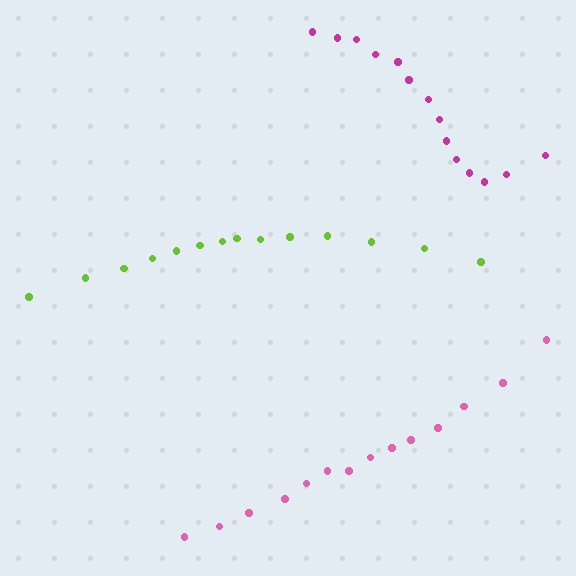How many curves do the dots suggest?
There are 3 distinct paths.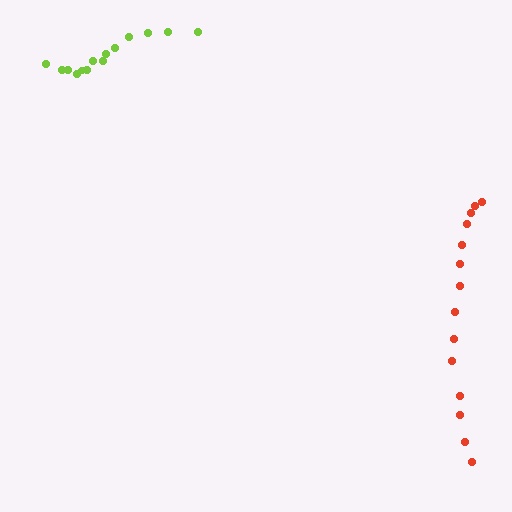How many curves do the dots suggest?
There are 2 distinct paths.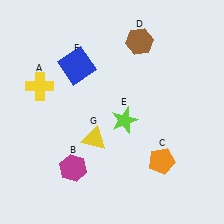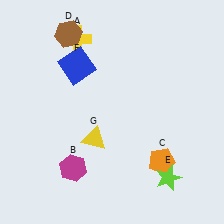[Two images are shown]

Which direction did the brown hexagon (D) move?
The brown hexagon (D) moved left.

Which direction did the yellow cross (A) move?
The yellow cross (A) moved up.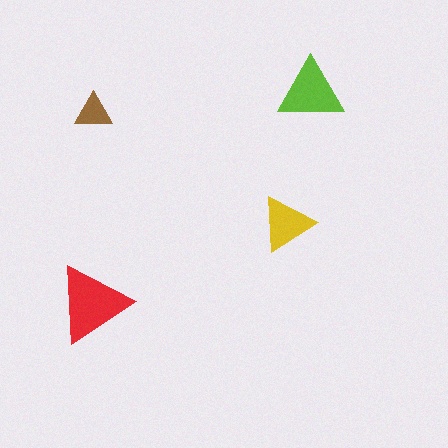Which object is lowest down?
The red triangle is bottommost.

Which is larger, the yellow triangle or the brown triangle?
The yellow one.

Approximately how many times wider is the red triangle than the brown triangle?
About 2 times wider.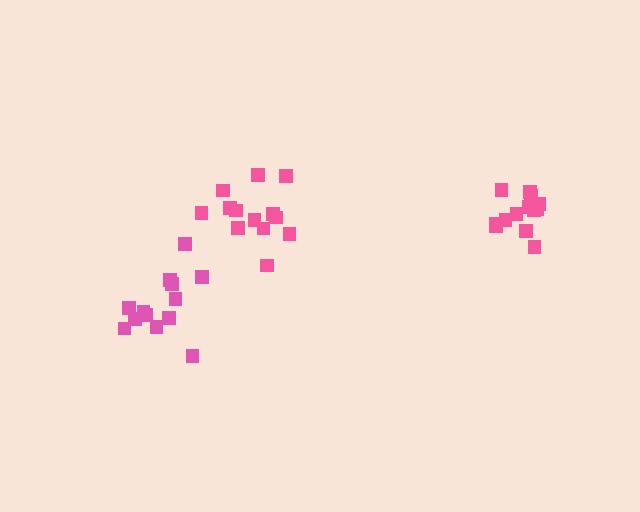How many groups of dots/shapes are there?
There are 3 groups.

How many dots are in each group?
Group 1: 13 dots, Group 2: 13 dots, Group 3: 13 dots (39 total).